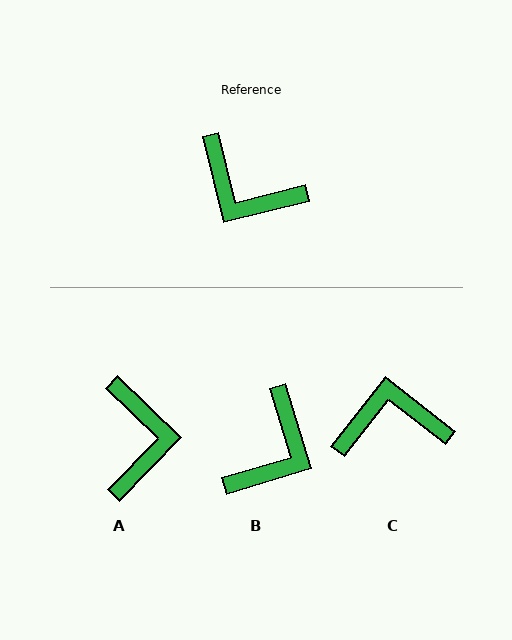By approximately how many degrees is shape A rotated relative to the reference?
Approximately 122 degrees counter-clockwise.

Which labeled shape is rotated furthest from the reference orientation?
C, about 142 degrees away.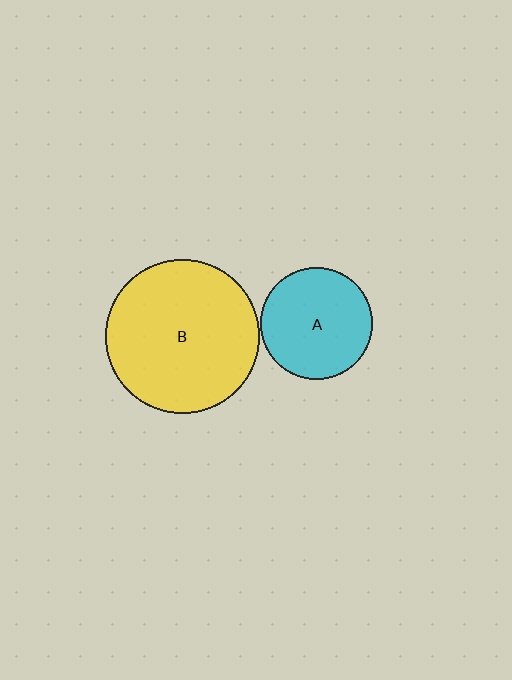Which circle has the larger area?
Circle B (yellow).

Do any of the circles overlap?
No, none of the circles overlap.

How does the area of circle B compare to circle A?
Approximately 1.9 times.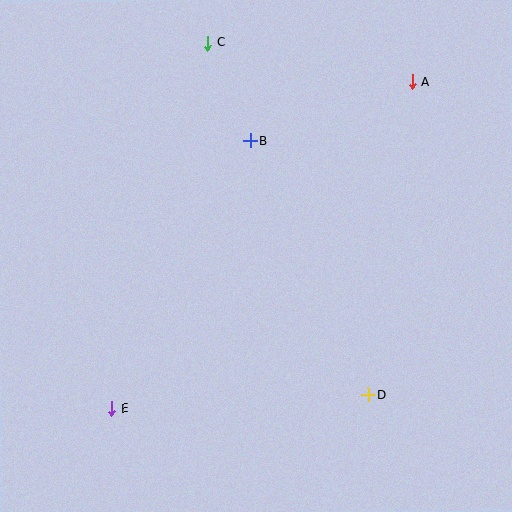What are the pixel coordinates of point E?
Point E is at (112, 408).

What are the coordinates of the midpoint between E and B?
The midpoint between E and B is at (181, 275).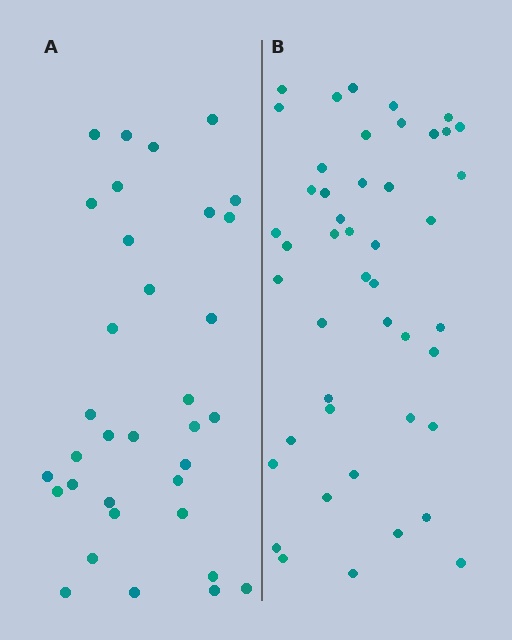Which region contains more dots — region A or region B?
Region B (the right region) has more dots.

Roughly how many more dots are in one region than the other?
Region B has roughly 12 or so more dots than region A.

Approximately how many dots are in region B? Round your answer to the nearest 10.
About 50 dots. (The exact count is 46, which rounds to 50.)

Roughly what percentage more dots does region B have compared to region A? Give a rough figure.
About 35% more.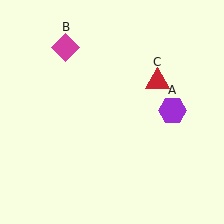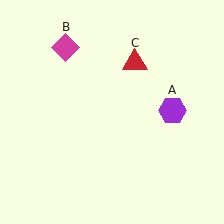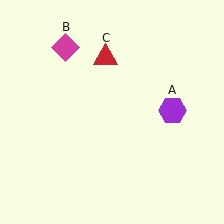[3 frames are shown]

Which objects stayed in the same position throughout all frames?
Purple hexagon (object A) and magenta diamond (object B) remained stationary.